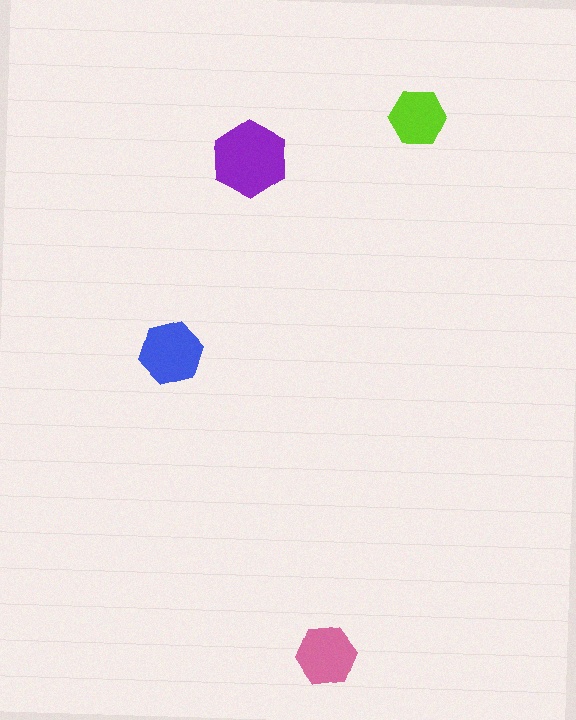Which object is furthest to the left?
The blue hexagon is leftmost.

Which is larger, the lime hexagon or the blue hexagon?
The blue one.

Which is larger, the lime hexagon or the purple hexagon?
The purple one.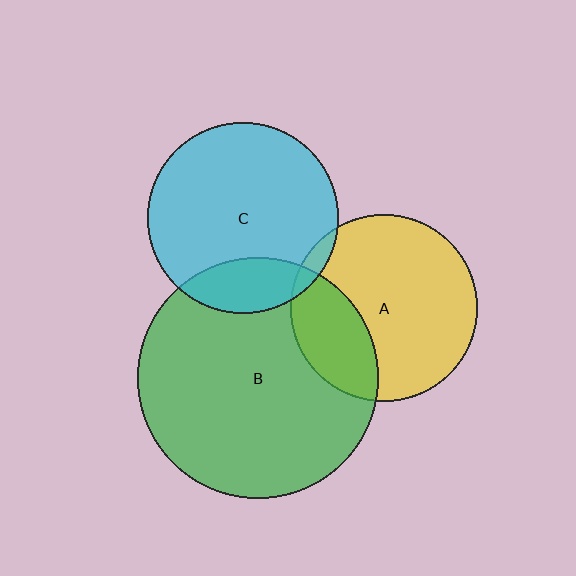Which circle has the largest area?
Circle B (green).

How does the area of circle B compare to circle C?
Approximately 1.6 times.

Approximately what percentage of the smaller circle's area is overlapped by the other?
Approximately 20%.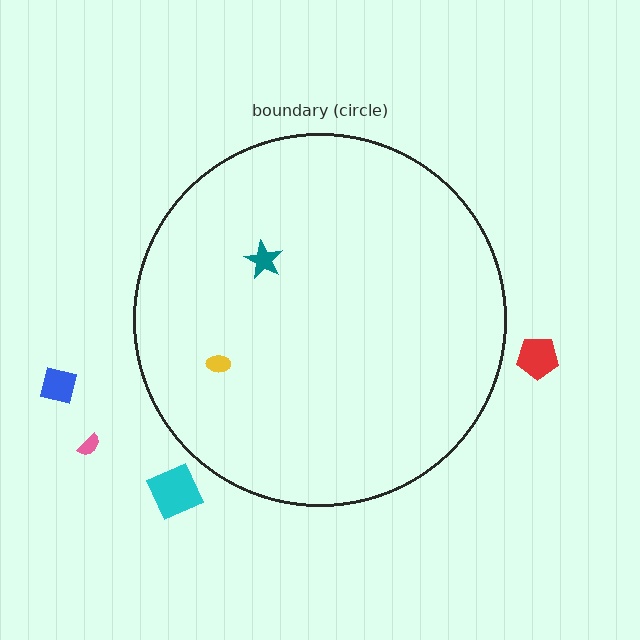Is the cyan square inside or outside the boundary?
Outside.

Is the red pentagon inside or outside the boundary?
Outside.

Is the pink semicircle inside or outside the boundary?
Outside.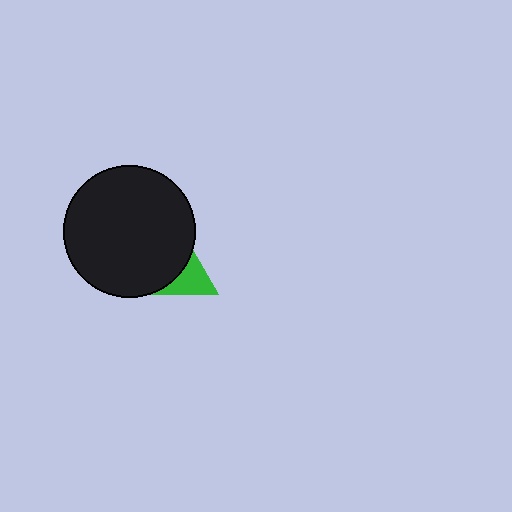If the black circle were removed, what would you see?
You would see the complete green triangle.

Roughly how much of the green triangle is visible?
A small part of it is visible (roughly 35%).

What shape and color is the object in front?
The object in front is a black circle.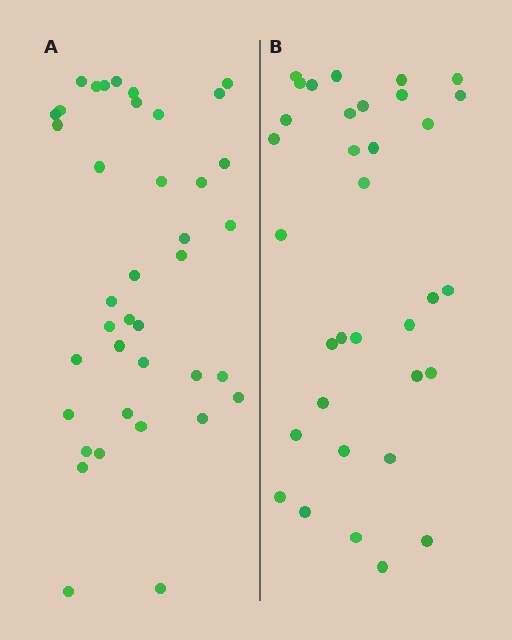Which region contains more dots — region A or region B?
Region A (the left region) has more dots.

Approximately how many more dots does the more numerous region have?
Region A has about 5 more dots than region B.